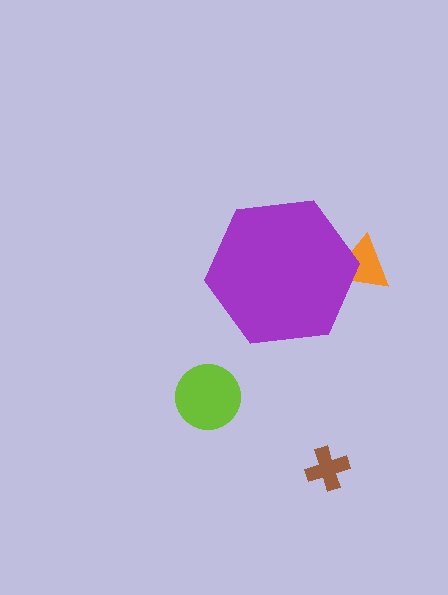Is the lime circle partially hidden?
No, the lime circle is fully visible.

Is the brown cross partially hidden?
No, the brown cross is fully visible.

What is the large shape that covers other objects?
A purple hexagon.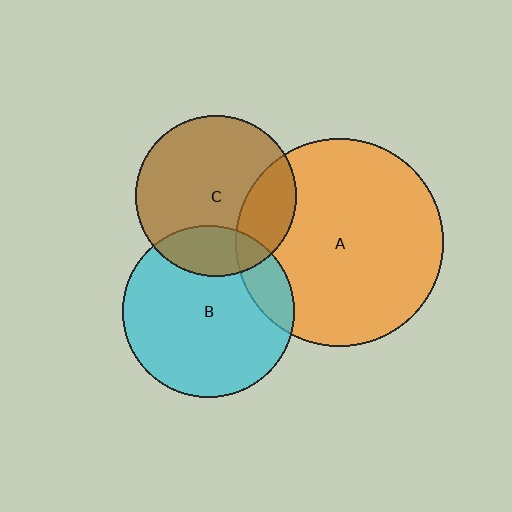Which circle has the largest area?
Circle A (orange).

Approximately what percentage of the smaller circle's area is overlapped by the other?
Approximately 20%.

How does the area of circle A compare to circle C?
Approximately 1.7 times.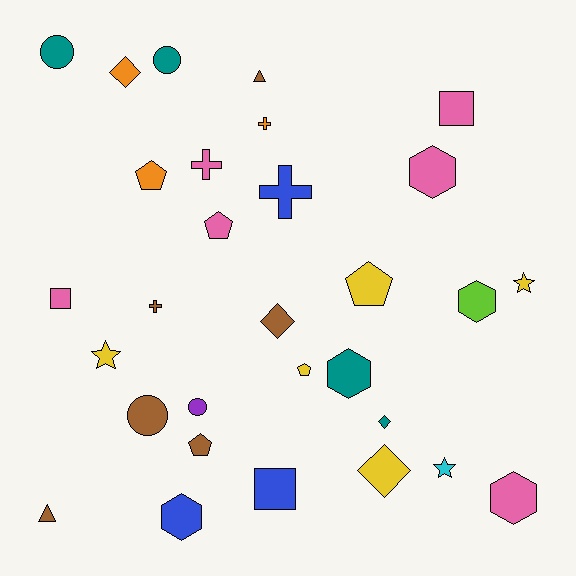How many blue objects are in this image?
There are 3 blue objects.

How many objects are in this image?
There are 30 objects.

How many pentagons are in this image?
There are 5 pentagons.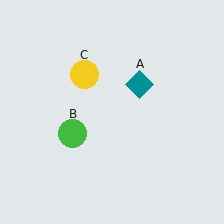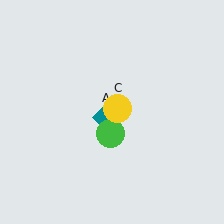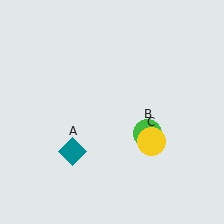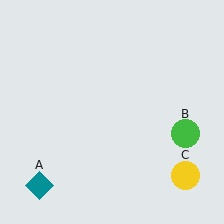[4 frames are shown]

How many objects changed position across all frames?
3 objects changed position: teal diamond (object A), green circle (object B), yellow circle (object C).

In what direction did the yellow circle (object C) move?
The yellow circle (object C) moved down and to the right.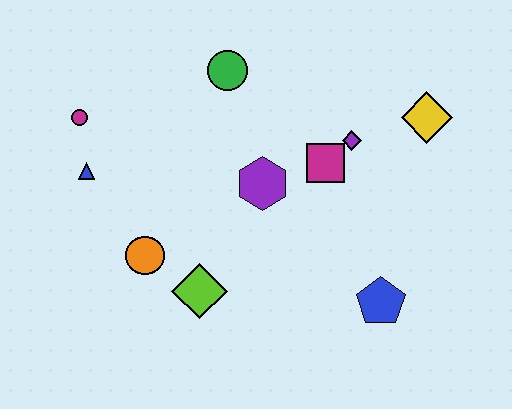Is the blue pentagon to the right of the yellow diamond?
No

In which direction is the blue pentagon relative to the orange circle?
The blue pentagon is to the right of the orange circle.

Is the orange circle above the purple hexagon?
No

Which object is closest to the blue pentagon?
The magenta square is closest to the blue pentagon.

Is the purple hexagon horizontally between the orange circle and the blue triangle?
No